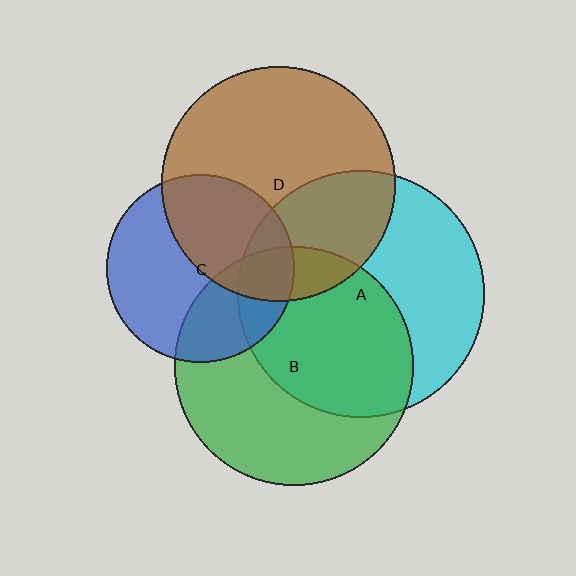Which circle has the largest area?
Circle A (cyan).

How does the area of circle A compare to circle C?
Approximately 1.7 times.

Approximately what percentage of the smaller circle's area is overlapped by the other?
Approximately 50%.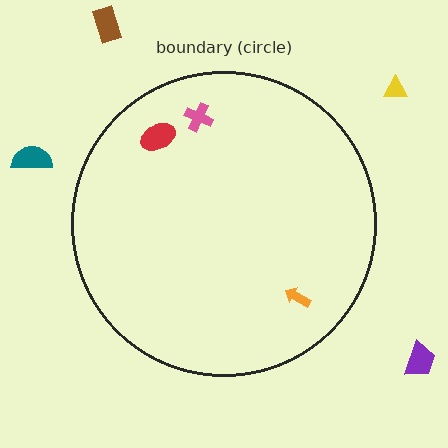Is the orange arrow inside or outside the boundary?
Inside.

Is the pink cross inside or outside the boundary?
Inside.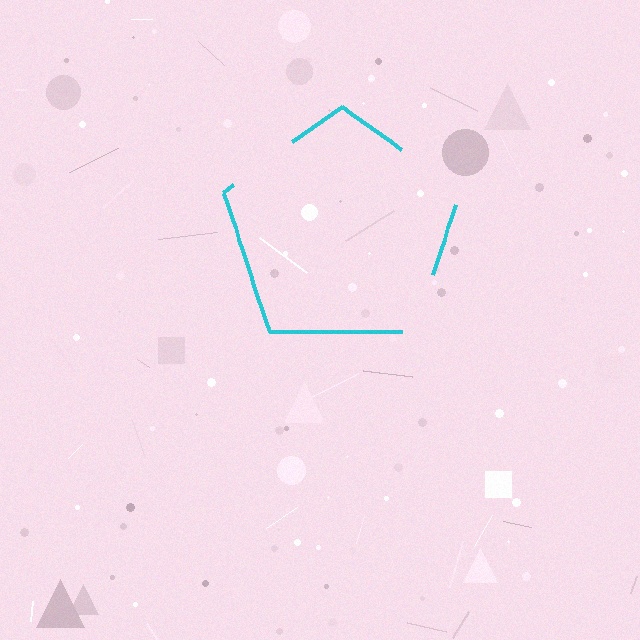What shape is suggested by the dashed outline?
The dashed outline suggests a pentagon.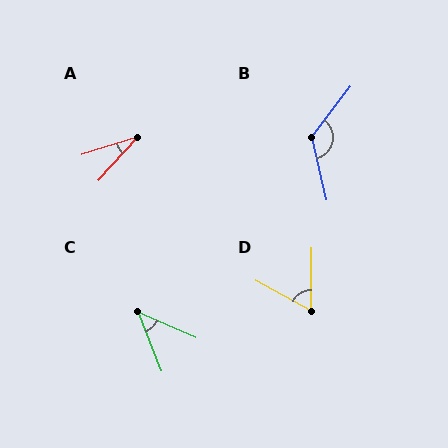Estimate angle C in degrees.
Approximately 45 degrees.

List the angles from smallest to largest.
A (30°), C (45°), D (62°), B (129°).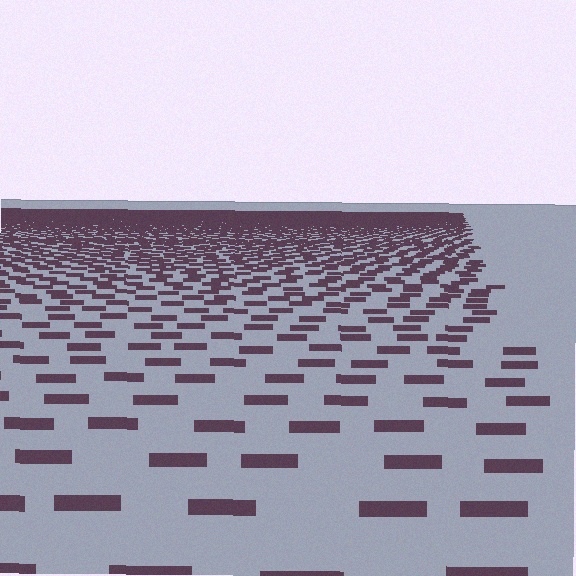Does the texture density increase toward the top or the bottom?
Density increases toward the top.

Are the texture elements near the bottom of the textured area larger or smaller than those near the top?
Larger. Near the bottom, elements are closer to the viewer and appear at a bigger on-screen size.